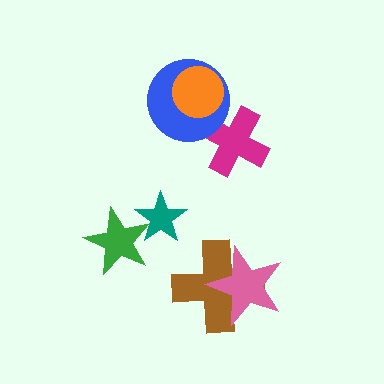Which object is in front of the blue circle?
The orange circle is in front of the blue circle.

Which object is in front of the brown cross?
The pink star is in front of the brown cross.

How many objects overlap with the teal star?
1 object overlaps with the teal star.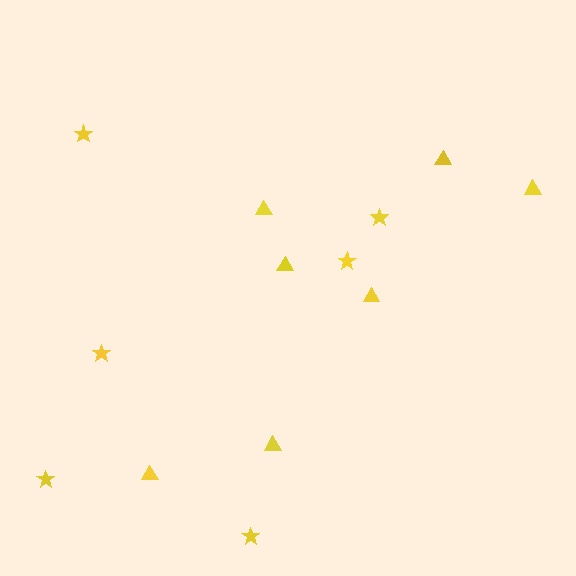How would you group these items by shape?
There are 2 groups: one group of stars (6) and one group of triangles (7).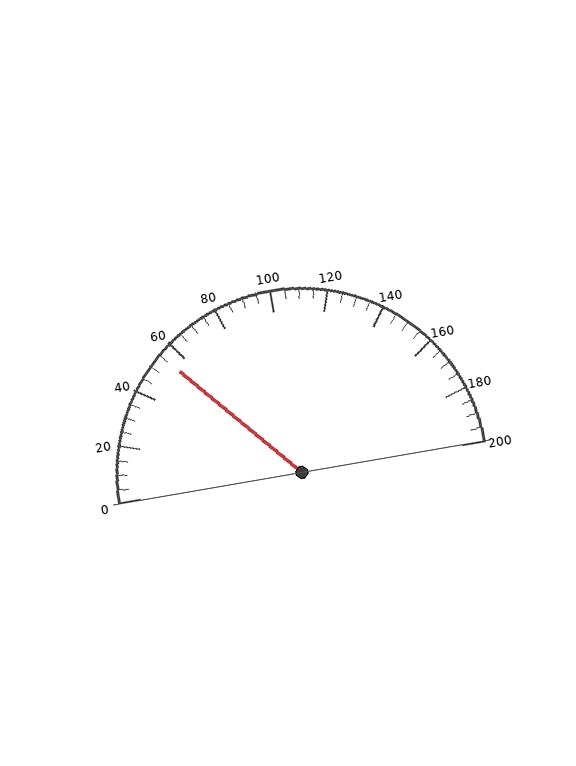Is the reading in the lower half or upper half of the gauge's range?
The reading is in the lower half of the range (0 to 200).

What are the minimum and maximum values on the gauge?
The gauge ranges from 0 to 200.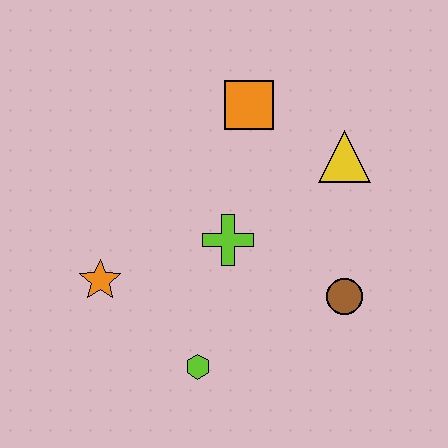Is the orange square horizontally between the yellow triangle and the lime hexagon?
Yes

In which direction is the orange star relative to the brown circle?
The orange star is to the left of the brown circle.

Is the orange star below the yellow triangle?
Yes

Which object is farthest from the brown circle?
The orange star is farthest from the brown circle.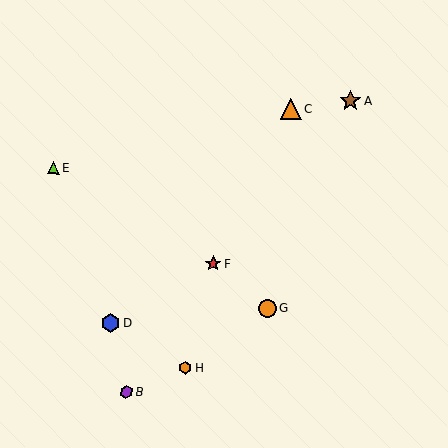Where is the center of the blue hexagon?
The center of the blue hexagon is at (110, 323).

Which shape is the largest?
The brown star (labeled A) is the largest.